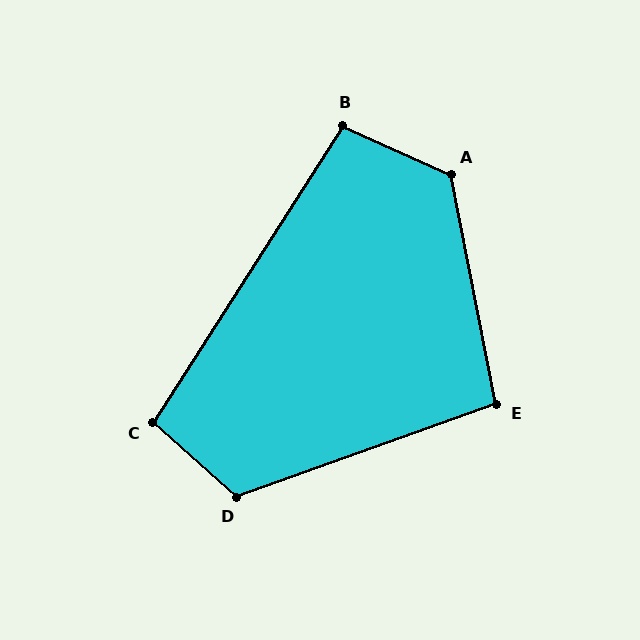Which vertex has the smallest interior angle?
B, at approximately 98 degrees.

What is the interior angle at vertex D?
Approximately 119 degrees (obtuse).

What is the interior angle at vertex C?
Approximately 99 degrees (obtuse).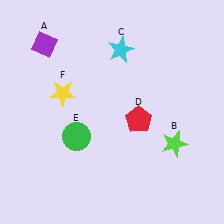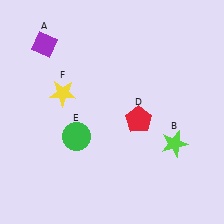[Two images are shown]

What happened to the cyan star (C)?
The cyan star (C) was removed in Image 2. It was in the top-right area of Image 1.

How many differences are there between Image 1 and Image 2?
There is 1 difference between the two images.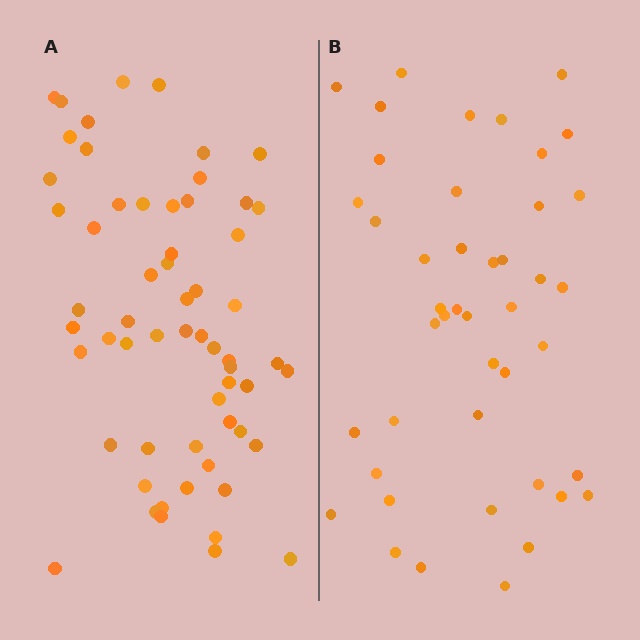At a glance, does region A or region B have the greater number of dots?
Region A (the left region) has more dots.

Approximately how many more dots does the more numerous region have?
Region A has approximately 15 more dots than region B.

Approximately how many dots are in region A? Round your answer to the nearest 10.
About 60 dots.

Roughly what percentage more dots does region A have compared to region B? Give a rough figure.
About 35% more.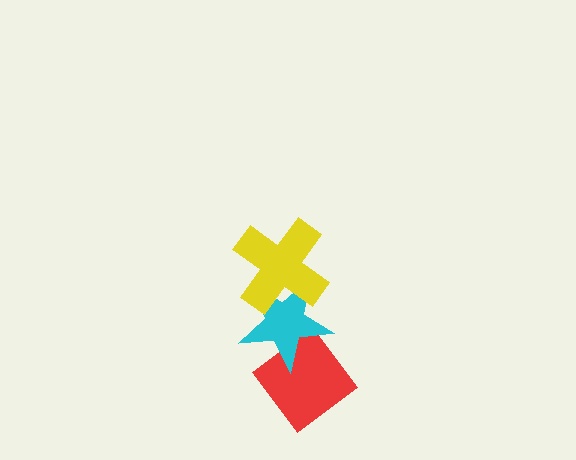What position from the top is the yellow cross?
The yellow cross is 1st from the top.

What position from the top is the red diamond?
The red diamond is 3rd from the top.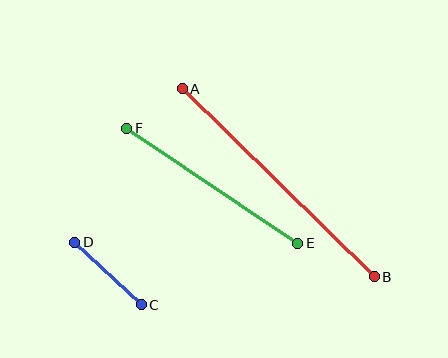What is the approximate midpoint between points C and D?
The midpoint is at approximately (108, 274) pixels.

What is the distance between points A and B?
The distance is approximately 269 pixels.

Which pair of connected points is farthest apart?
Points A and B are farthest apart.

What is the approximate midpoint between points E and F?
The midpoint is at approximately (212, 186) pixels.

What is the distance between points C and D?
The distance is approximately 91 pixels.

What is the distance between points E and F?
The distance is approximately 206 pixels.